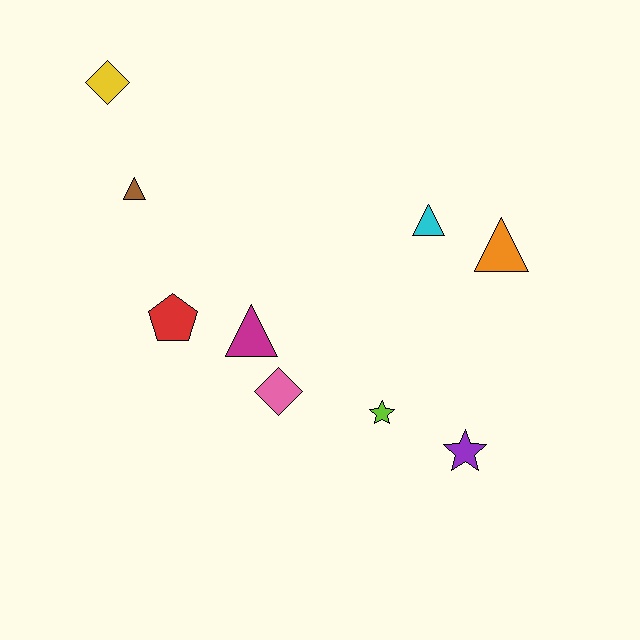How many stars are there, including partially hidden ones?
There are 2 stars.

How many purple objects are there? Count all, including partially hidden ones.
There is 1 purple object.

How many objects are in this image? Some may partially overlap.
There are 9 objects.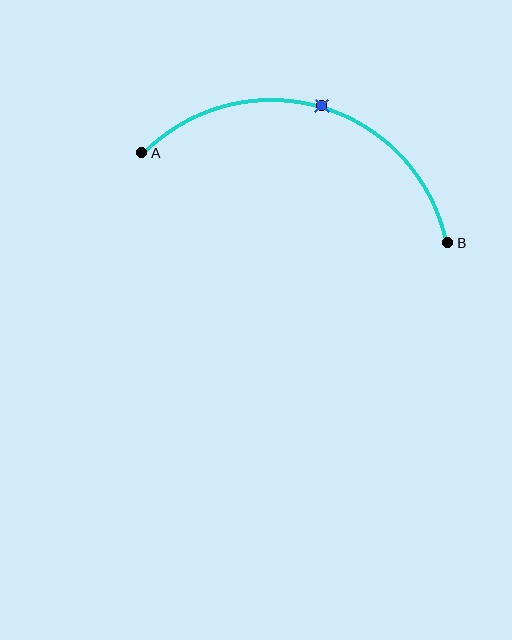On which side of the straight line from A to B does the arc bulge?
The arc bulges above the straight line connecting A and B.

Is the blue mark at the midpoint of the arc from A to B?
Yes. The blue mark lies on the arc at equal arc-length from both A and B — it is the arc midpoint.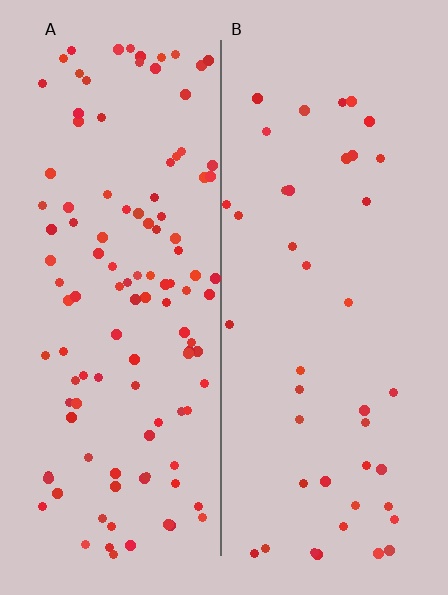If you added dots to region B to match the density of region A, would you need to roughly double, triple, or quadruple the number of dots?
Approximately triple.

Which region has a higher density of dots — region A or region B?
A (the left).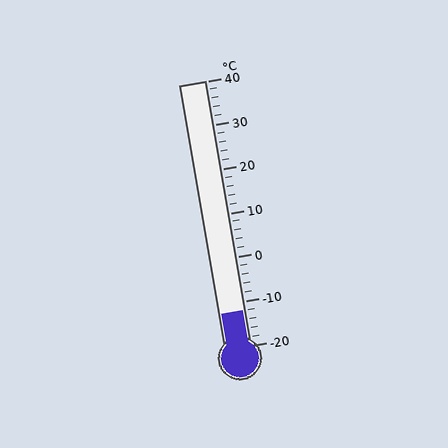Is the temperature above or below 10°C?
The temperature is below 10°C.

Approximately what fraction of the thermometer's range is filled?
The thermometer is filled to approximately 15% of its range.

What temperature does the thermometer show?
The thermometer shows approximately -12°C.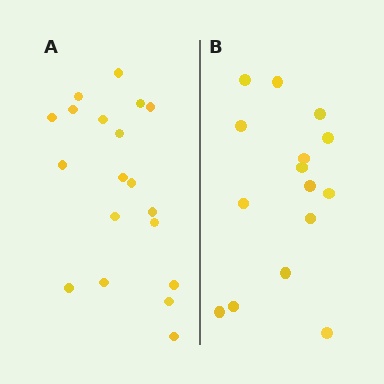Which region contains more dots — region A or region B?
Region A (the left region) has more dots.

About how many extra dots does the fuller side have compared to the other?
Region A has about 4 more dots than region B.